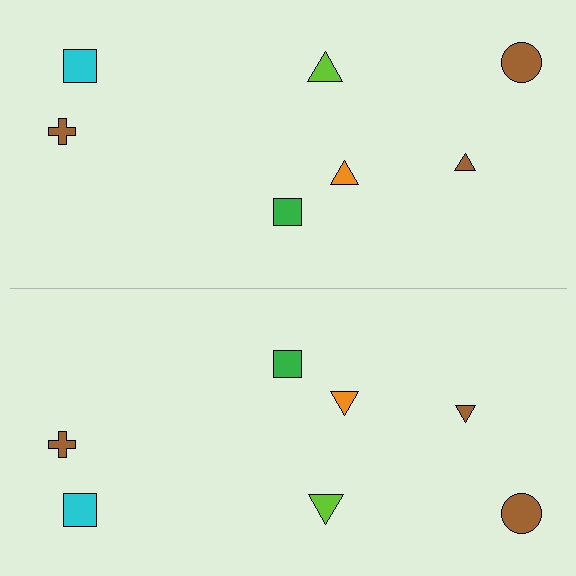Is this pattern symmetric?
Yes, this pattern has bilateral (reflection) symmetry.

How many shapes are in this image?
There are 14 shapes in this image.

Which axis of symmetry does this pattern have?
The pattern has a horizontal axis of symmetry running through the center of the image.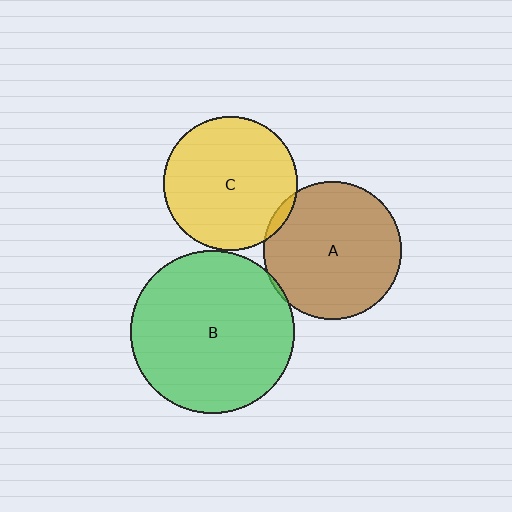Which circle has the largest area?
Circle B (green).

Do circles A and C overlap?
Yes.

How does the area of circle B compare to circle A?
Approximately 1.4 times.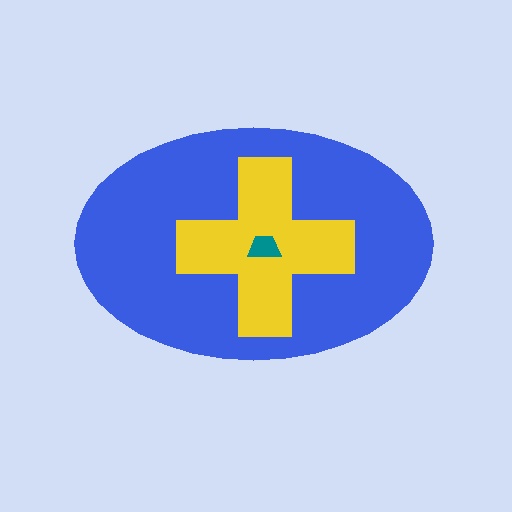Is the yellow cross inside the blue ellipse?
Yes.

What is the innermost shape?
The teal trapezoid.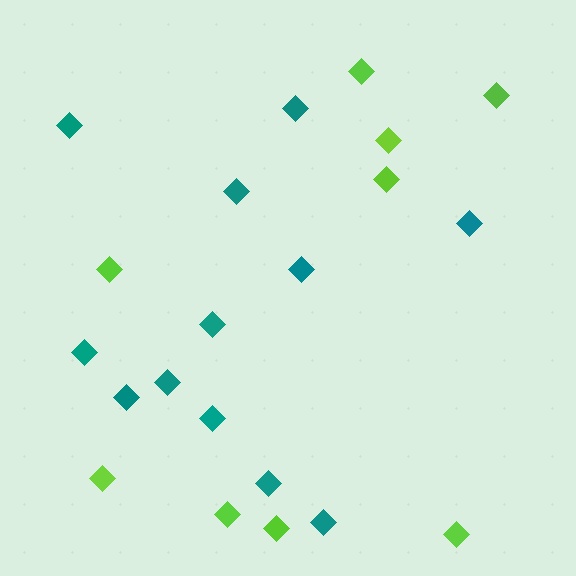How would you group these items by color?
There are 2 groups: one group of teal diamonds (12) and one group of lime diamonds (9).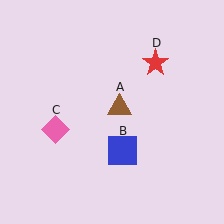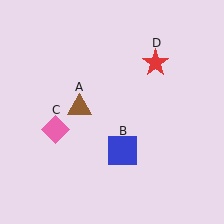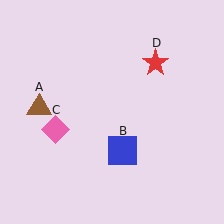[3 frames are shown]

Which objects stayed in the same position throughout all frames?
Blue square (object B) and pink diamond (object C) and red star (object D) remained stationary.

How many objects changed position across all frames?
1 object changed position: brown triangle (object A).